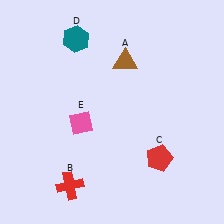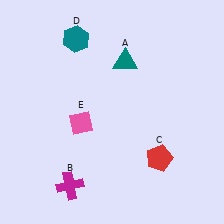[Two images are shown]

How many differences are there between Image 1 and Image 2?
There are 2 differences between the two images.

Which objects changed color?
A changed from brown to teal. B changed from red to magenta.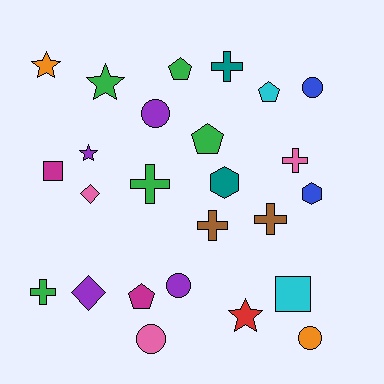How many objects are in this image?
There are 25 objects.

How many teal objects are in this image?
There are 2 teal objects.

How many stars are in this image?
There are 4 stars.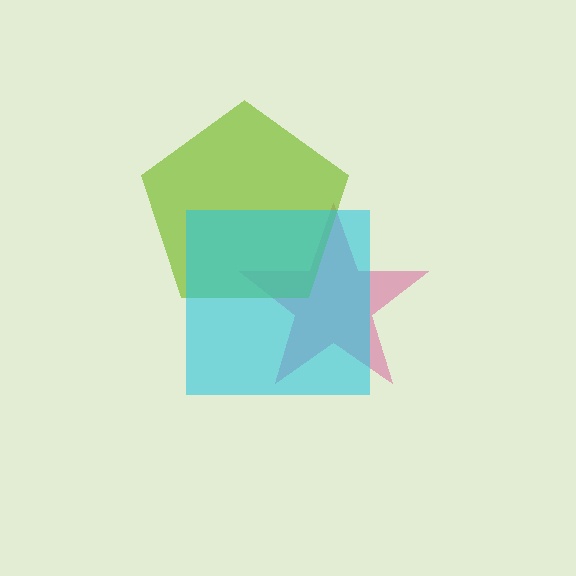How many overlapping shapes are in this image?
There are 3 overlapping shapes in the image.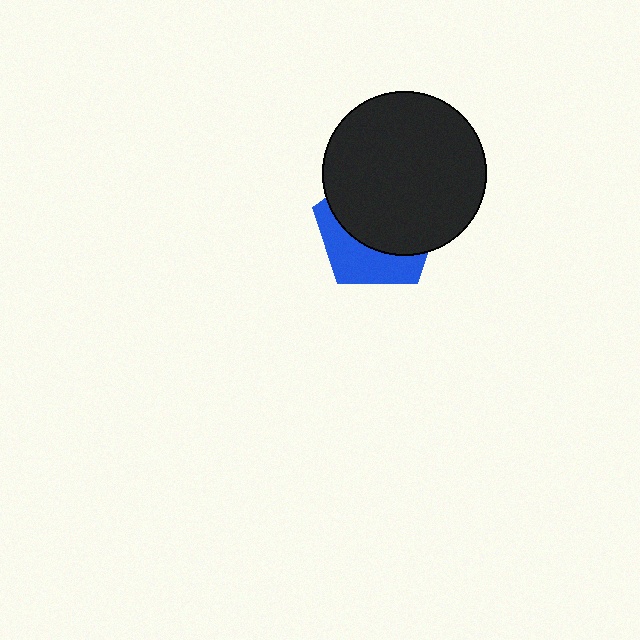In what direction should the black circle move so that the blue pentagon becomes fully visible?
The black circle should move up. That is the shortest direction to clear the overlap and leave the blue pentagon fully visible.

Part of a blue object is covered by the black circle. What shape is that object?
It is a pentagon.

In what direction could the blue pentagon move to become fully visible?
The blue pentagon could move down. That would shift it out from behind the black circle entirely.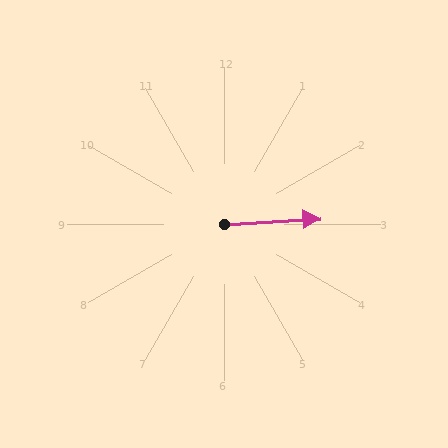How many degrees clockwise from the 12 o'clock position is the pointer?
Approximately 87 degrees.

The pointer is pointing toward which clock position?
Roughly 3 o'clock.